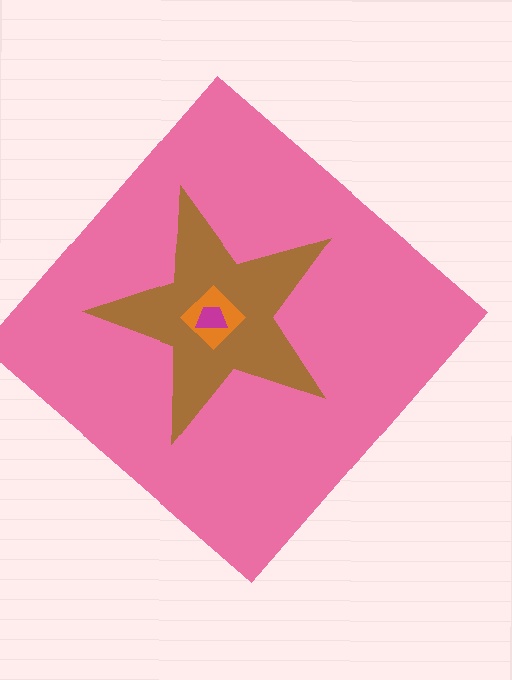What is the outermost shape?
The pink diamond.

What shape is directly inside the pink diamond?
The brown star.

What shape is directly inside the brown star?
The orange diamond.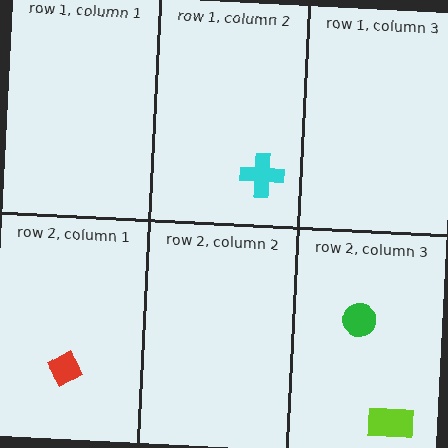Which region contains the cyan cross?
The row 1, column 2 region.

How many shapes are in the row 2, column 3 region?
2.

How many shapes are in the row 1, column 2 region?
1.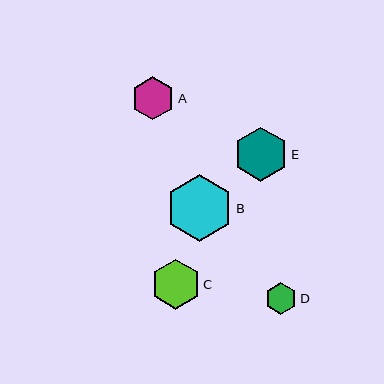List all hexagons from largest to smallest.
From largest to smallest: B, E, C, A, D.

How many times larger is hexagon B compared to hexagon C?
Hexagon B is approximately 1.4 times the size of hexagon C.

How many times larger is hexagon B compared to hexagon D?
Hexagon B is approximately 2.1 times the size of hexagon D.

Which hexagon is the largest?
Hexagon B is the largest with a size of approximately 67 pixels.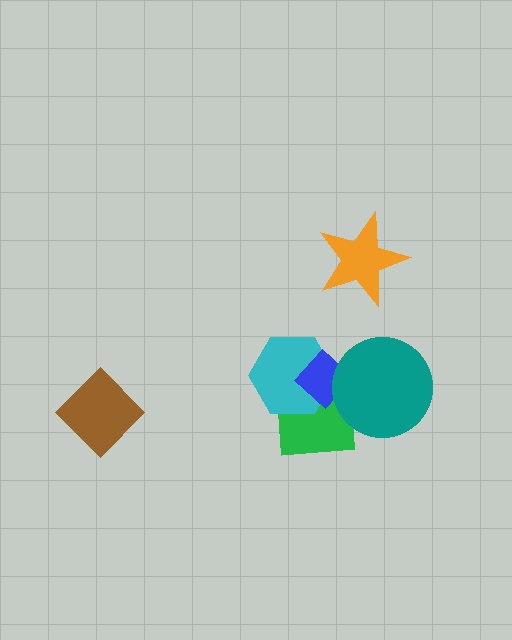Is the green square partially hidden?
Yes, it is partially covered by another shape.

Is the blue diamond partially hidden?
Yes, it is partially covered by another shape.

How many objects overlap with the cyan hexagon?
2 objects overlap with the cyan hexagon.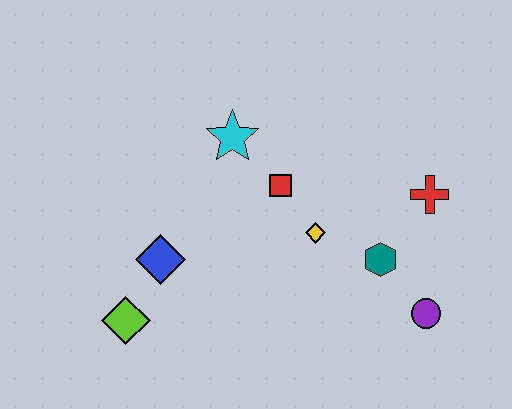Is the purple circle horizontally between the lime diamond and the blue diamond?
No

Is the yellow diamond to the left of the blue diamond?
No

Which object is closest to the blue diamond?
The lime diamond is closest to the blue diamond.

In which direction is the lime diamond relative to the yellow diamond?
The lime diamond is to the left of the yellow diamond.